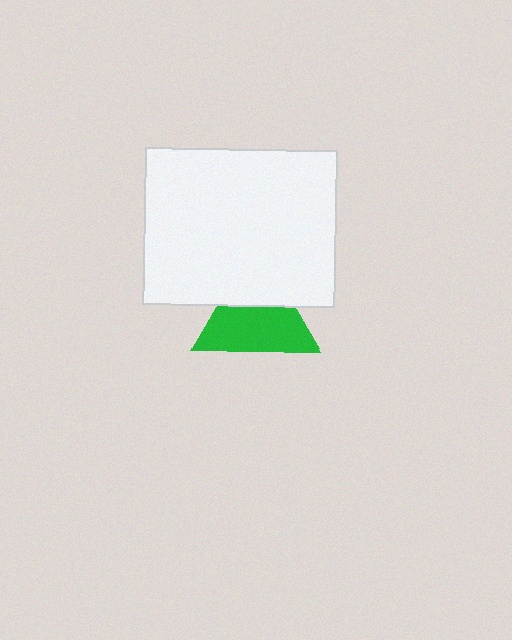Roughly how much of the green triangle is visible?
About half of it is visible (roughly 63%).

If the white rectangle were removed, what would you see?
You would see the complete green triangle.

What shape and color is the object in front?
The object in front is a white rectangle.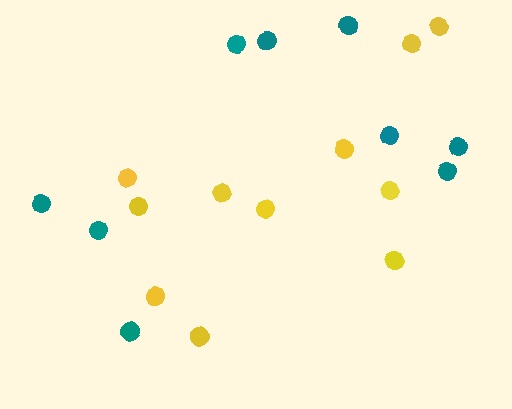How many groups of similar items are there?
There are 2 groups: one group of yellow circles (11) and one group of teal circles (9).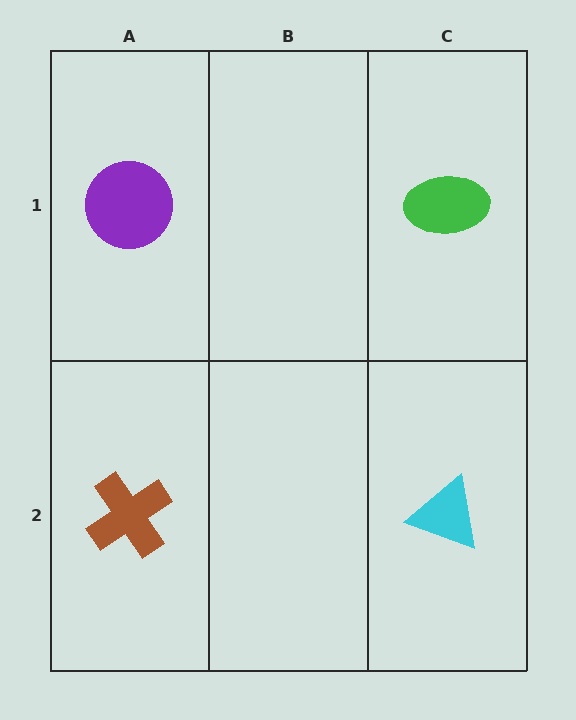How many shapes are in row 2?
2 shapes.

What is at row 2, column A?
A brown cross.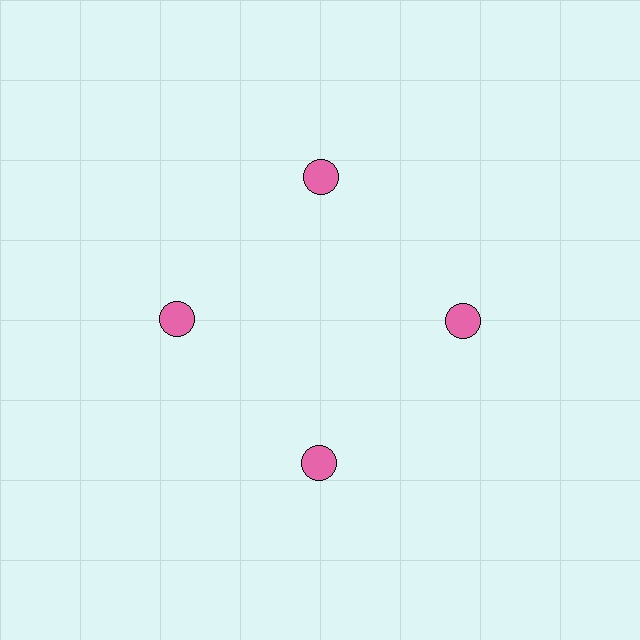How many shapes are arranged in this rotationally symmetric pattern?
There are 4 shapes, arranged in 4 groups of 1.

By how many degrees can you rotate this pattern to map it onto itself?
The pattern maps onto itself every 90 degrees of rotation.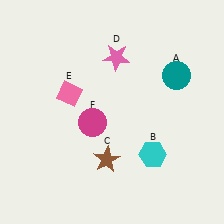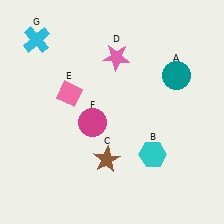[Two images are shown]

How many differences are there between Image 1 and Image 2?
There is 1 difference between the two images.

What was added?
A cyan cross (G) was added in Image 2.